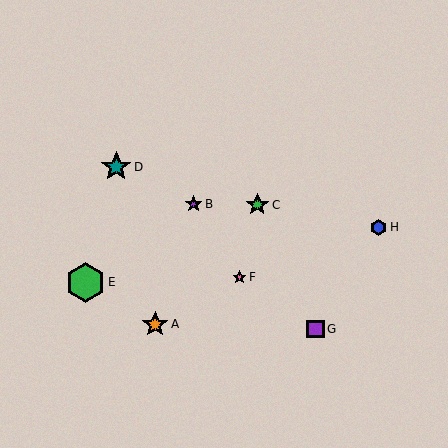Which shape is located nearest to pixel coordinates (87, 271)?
The green hexagon (labeled E) at (86, 282) is nearest to that location.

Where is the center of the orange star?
The center of the orange star is at (155, 324).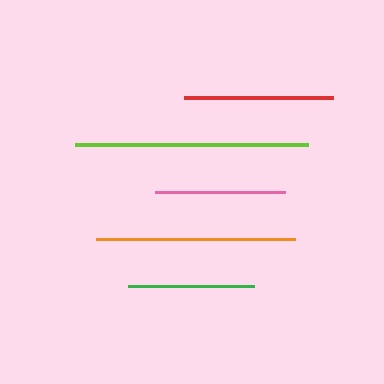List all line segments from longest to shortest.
From longest to shortest: lime, orange, red, pink, green.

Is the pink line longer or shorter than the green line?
The pink line is longer than the green line.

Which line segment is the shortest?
The green line is the shortest at approximately 126 pixels.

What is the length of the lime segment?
The lime segment is approximately 232 pixels long.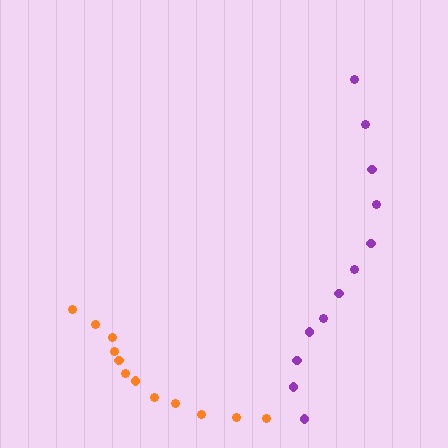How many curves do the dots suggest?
There are 2 distinct paths.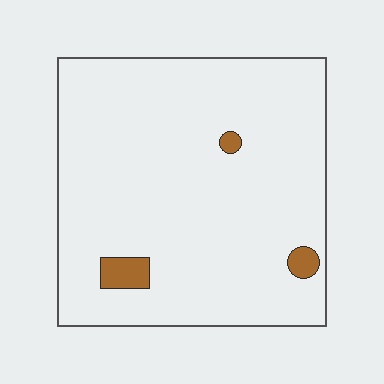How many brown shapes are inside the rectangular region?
3.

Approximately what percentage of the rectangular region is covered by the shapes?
Approximately 5%.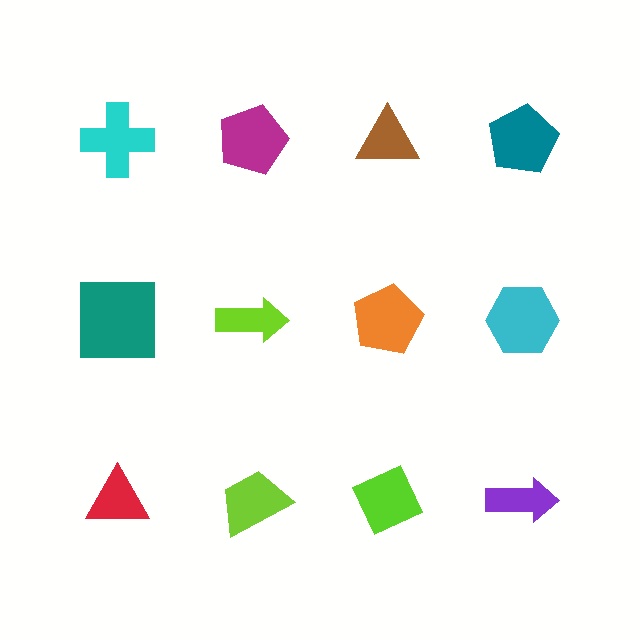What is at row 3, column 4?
A purple arrow.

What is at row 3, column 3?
A lime diamond.